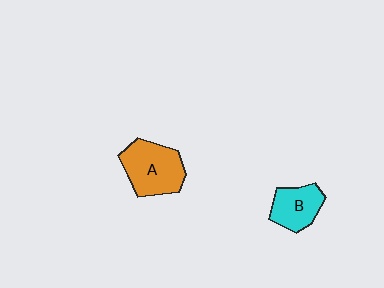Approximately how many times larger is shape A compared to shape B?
Approximately 1.5 times.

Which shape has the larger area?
Shape A (orange).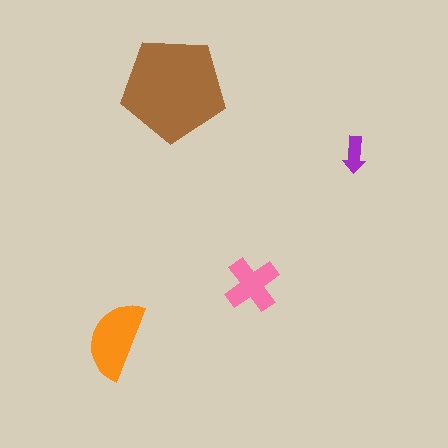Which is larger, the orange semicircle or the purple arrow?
The orange semicircle.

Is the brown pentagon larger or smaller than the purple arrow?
Larger.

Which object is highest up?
The brown pentagon is topmost.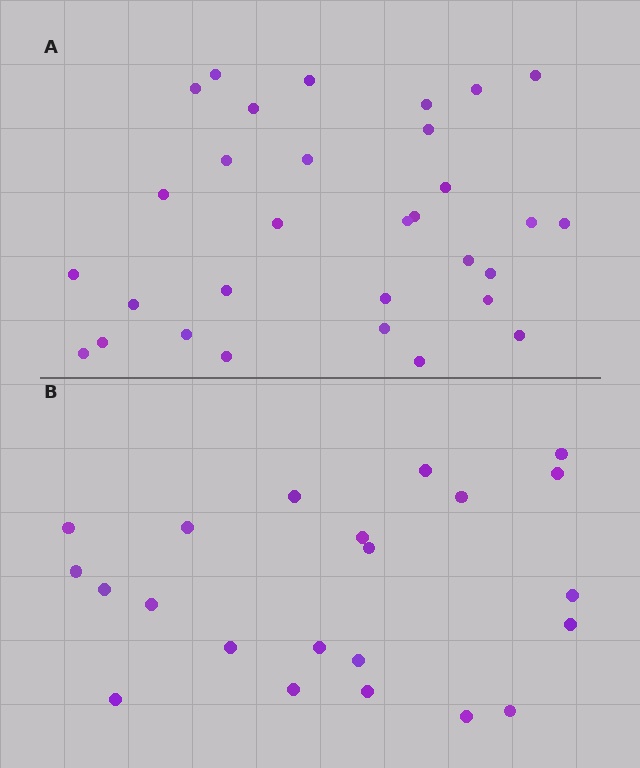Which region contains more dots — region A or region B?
Region A (the top region) has more dots.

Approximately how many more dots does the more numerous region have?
Region A has roughly 8 or so more dots than region B.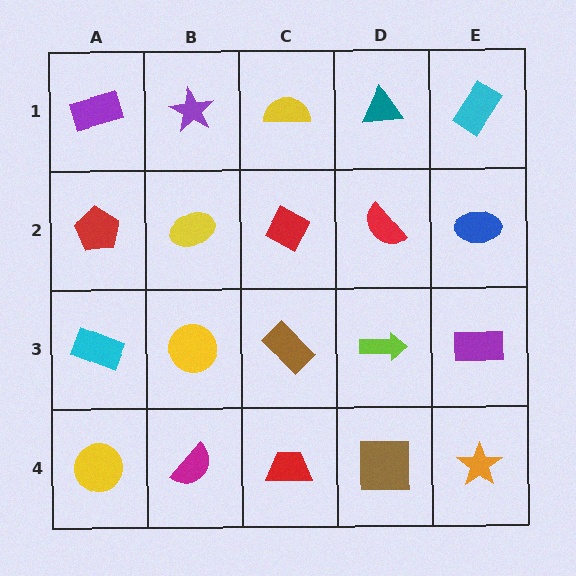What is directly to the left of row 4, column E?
A brown square.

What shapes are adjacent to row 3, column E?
A blue ellipse (row 2, column E), an orange star (row 4, column E), a lime arrow (row 3, column D).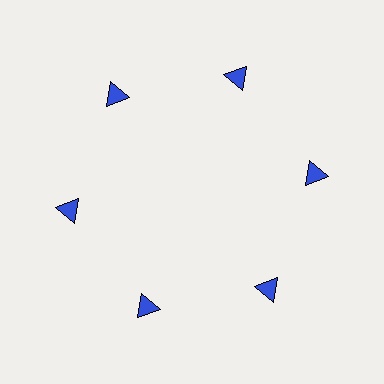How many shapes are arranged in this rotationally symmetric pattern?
There are 6 shapes, arranged in 6 groups of 1.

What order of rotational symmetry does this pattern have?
This pattern has 6-fold rotational symmetry.